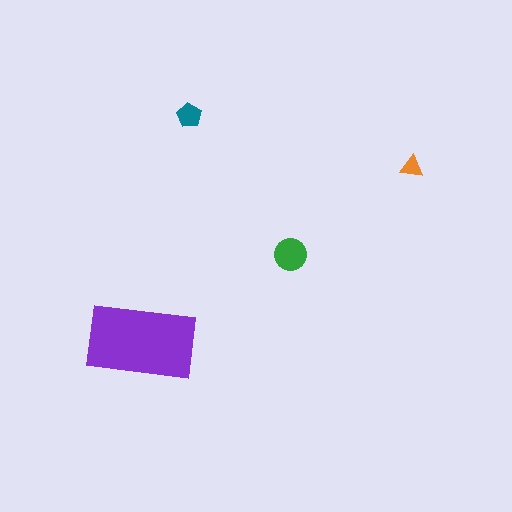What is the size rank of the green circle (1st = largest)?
2nd.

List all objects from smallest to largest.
The orange triangle, the teal pentagon, the green circle, the purple rectangle.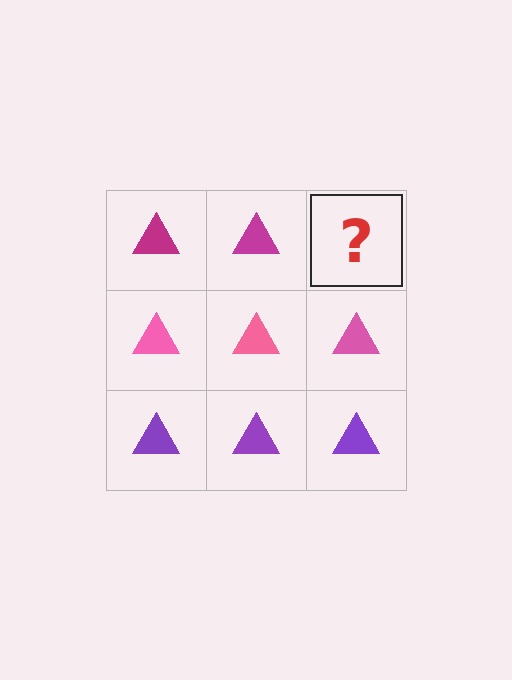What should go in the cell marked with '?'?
The missing cell should contain a magenta triangle.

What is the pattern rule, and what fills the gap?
The rule is that each row has a consistent color. The gap should be filled with a magenta triangle.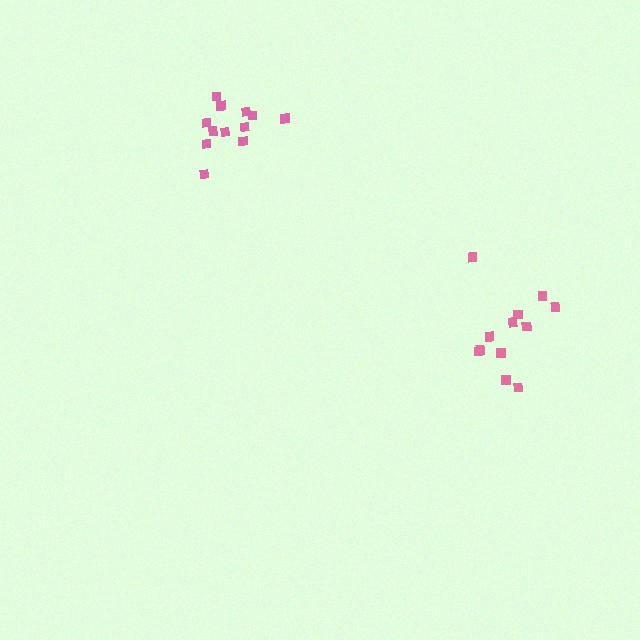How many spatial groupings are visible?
There are 2 spatial groupings.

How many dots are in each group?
Group 1: 12 dots, Group 2: 12 dots (24 total).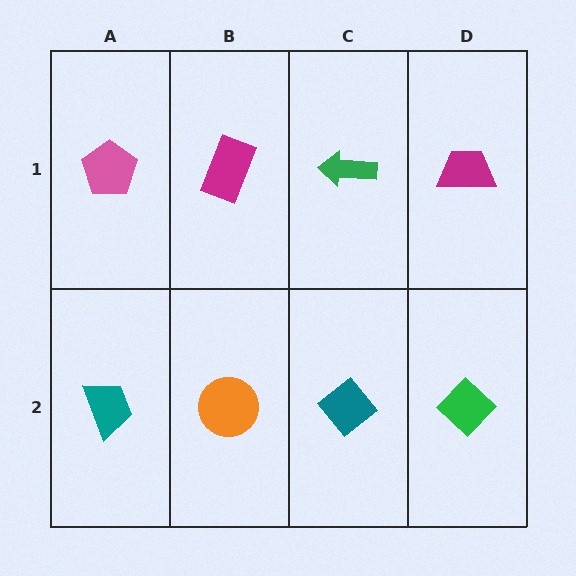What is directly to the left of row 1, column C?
A magenta rectangle.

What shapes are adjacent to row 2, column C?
A green arrow (row 1, column C), an orange circle (row 2, column B), a green diamond (row 2, column D).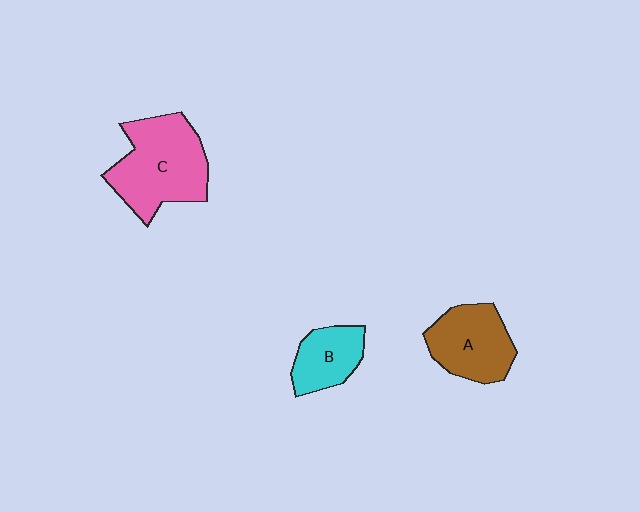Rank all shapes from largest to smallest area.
From largest to smallest: C (pink), A (brown), B (cyan).